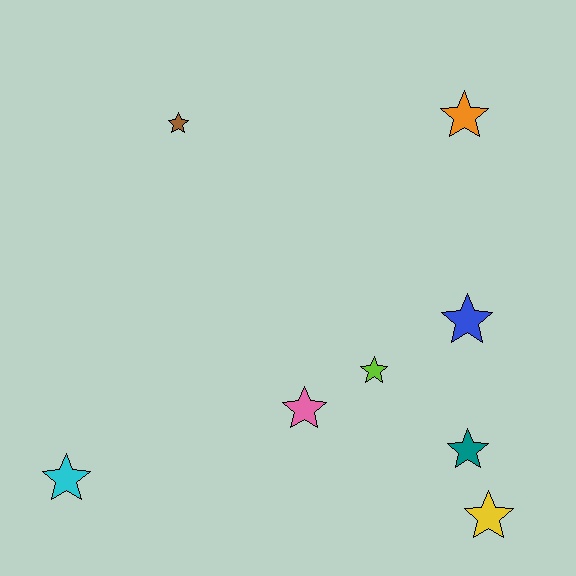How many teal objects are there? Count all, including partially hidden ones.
There is 1 teal object.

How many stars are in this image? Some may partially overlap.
There are 8 stars.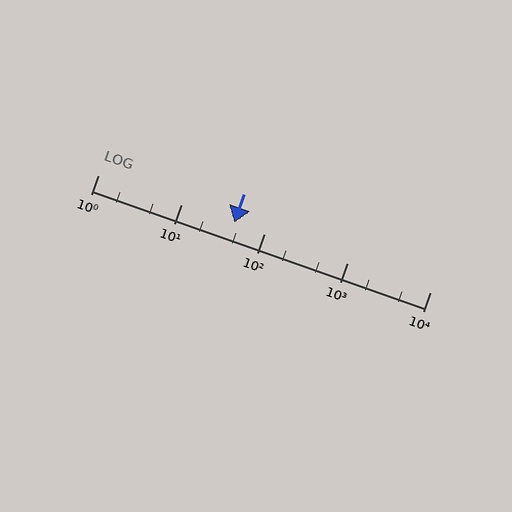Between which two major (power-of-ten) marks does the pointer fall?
The pointer is between 10 and 100.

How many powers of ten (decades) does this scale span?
The scale spans 4 decades, from 1 to 10000.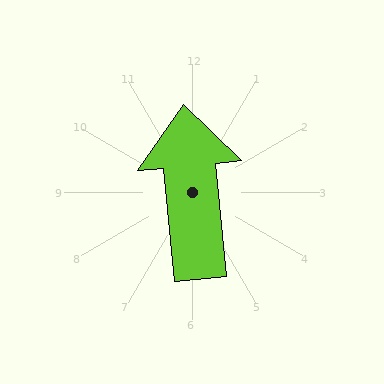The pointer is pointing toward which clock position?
Roughly 12 o'clock.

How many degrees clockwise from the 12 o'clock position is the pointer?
Approximately 354 degrees.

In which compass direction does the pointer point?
North.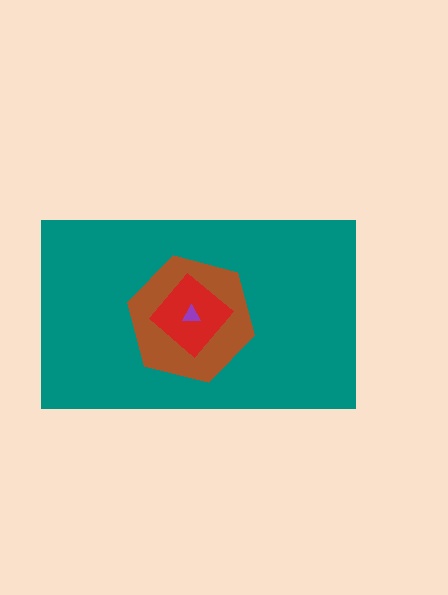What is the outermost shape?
The teal rectangle.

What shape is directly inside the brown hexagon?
The red diamond.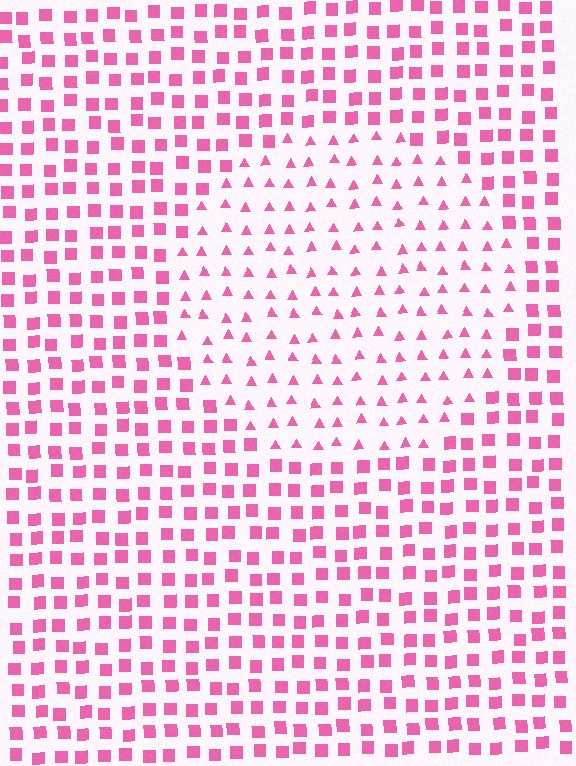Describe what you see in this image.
The image is filled with small pink elements arranged in a uniform grid. A circle-shaped region contains triangles, while the surrounding area contains squares. The boundary is defined purely by the change in element shape.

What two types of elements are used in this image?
The image uses triangles inside the circle region and squares outside it.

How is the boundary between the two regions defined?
The boundary is defined by a change in element shape: triangles inside vs. squares outside. All elements share the same color and spacing.